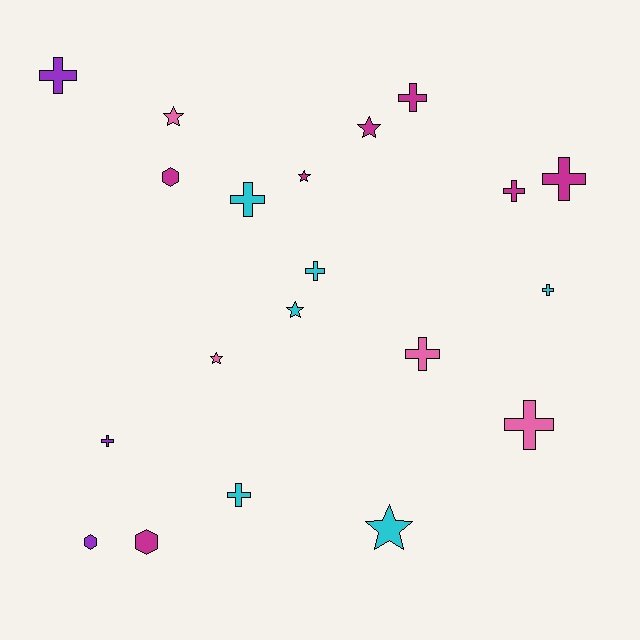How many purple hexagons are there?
There is 1 purple hexagon.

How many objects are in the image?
There are 20 objects.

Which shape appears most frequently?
Cross, with 11 objects.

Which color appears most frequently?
Magenta, with 7 objects.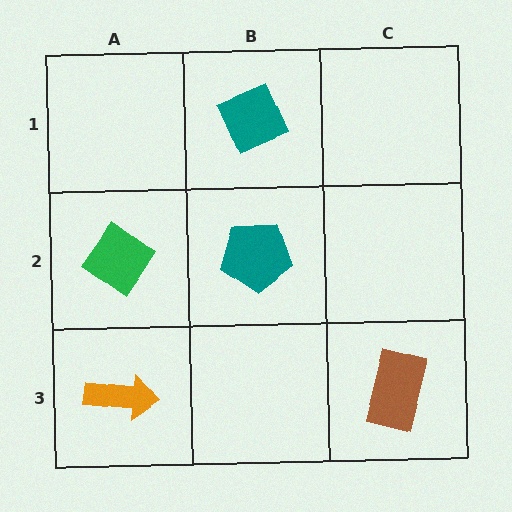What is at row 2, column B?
A teal pentagon.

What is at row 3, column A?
An orange arrow.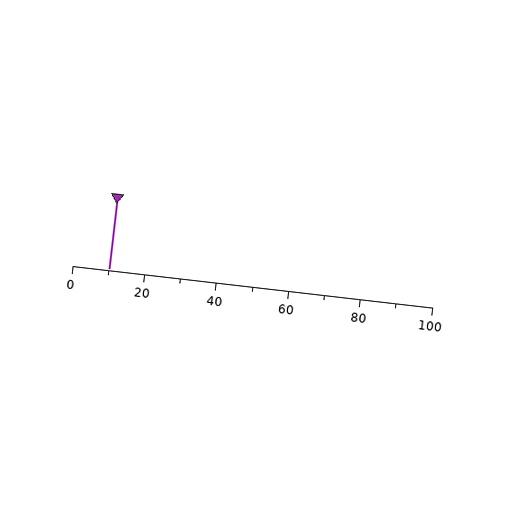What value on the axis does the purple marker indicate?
The marker indicates approximately 10.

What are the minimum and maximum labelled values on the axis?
The axis runs from 0 to 100.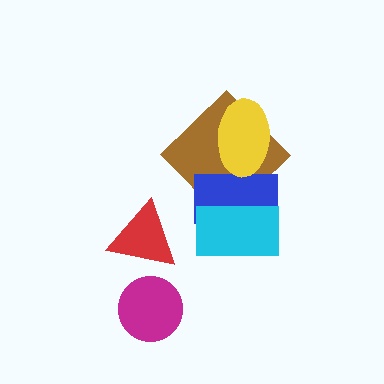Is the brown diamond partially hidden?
Yes, it is partially covered by another shape.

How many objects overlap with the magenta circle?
0 objects overlap with the magenta circle.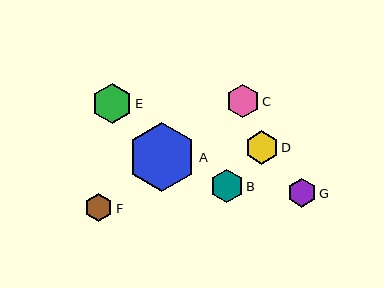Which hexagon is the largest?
Hexagon A is the largest with a size of approximately 69 pixels.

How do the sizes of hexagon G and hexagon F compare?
Hexagon G and hexagon F are approximately the same size.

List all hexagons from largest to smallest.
From largest to smallest: A, E, D, B, C, G, F.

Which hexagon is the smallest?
Hexagon F is the smallest with a size of approximately 29 pixels.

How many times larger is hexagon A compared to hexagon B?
Hexagon A is approximately 2.1 times the size of hexagon B.